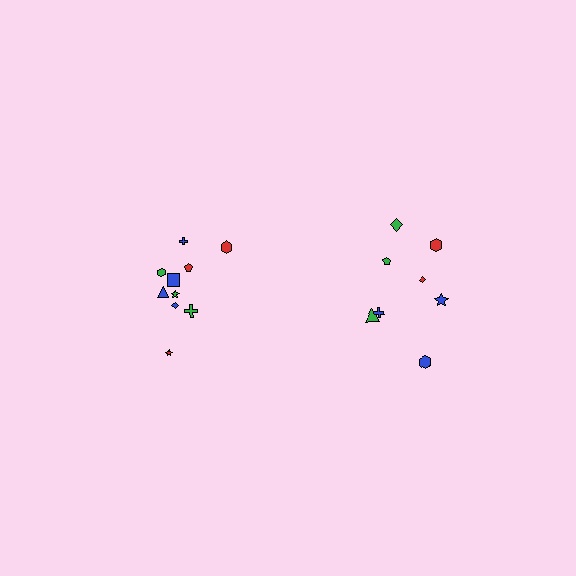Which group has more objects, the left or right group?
The left group.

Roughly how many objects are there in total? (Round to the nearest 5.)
Roughly 20 objects in total.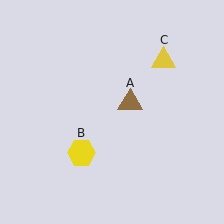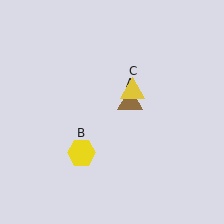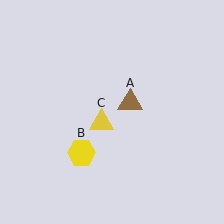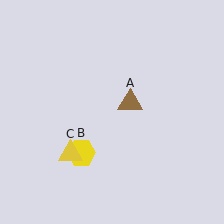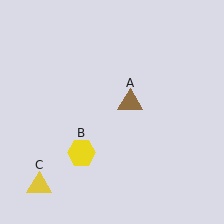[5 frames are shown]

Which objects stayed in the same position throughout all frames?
Brown triangle (object A) and yellow hexagon (object B) remained stationary.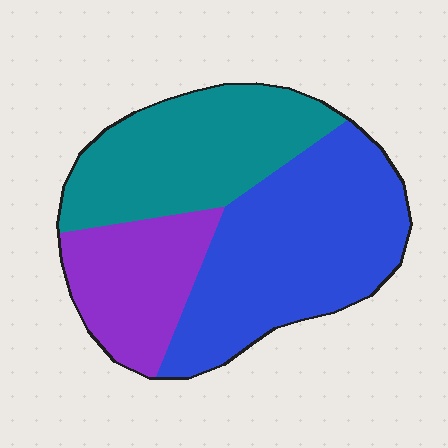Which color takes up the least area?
Purple, at roughly 20%.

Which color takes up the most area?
Blue, at roughly 45%.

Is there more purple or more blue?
Blue.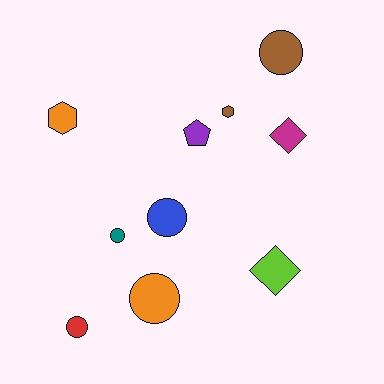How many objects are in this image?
There are 10 objects.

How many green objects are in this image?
There are no green objects.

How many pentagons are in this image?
There is 1 pentagon.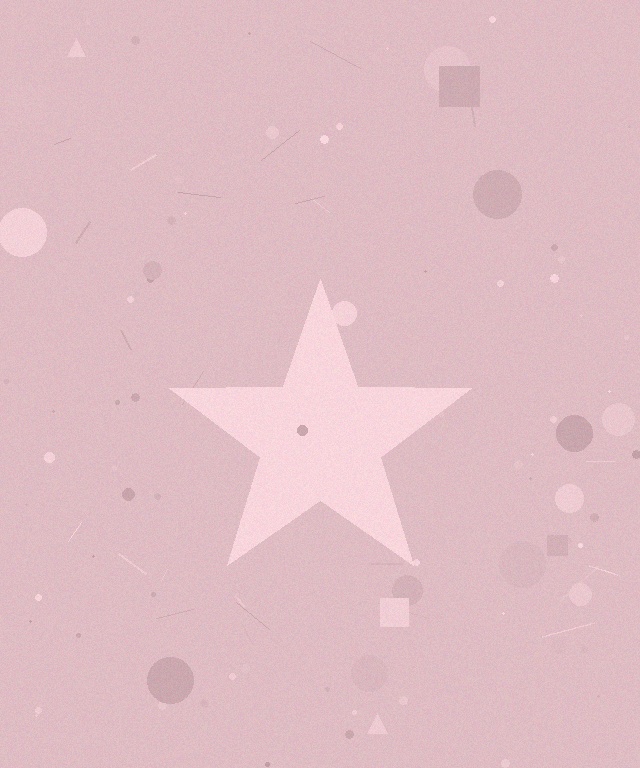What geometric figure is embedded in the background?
A star is embedded in the background.